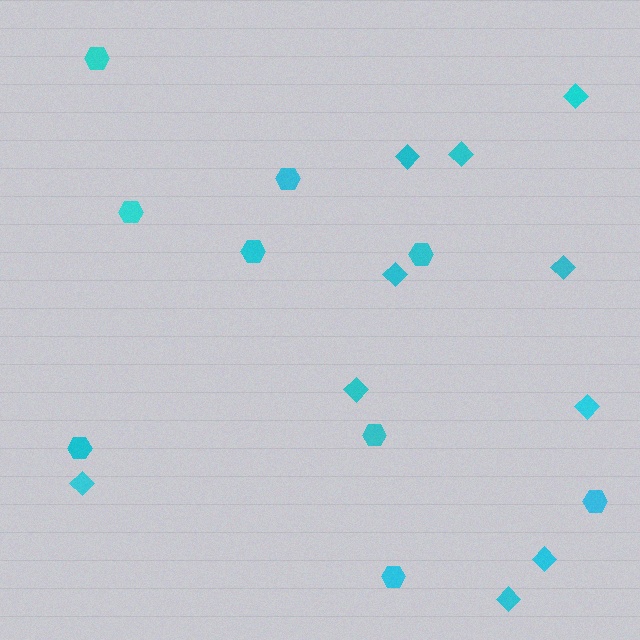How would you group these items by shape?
There are 2 groups: one group of hexagons (9) and one group of diamonds (10).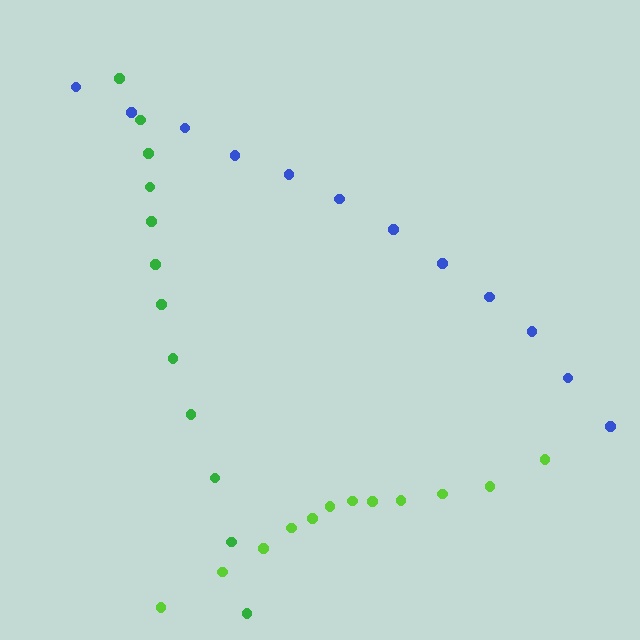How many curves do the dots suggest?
There are 3 distinct paths.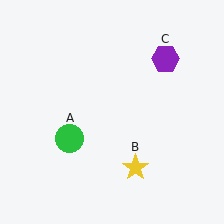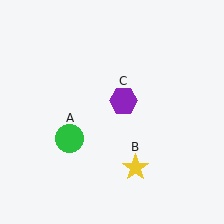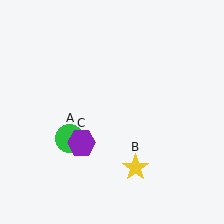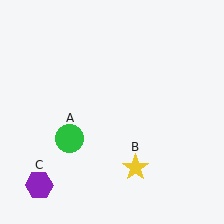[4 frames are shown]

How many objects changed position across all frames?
1 object changed position: purple hexagon (object C).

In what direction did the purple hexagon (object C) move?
The purple hexagon (object C) moved down and to the left.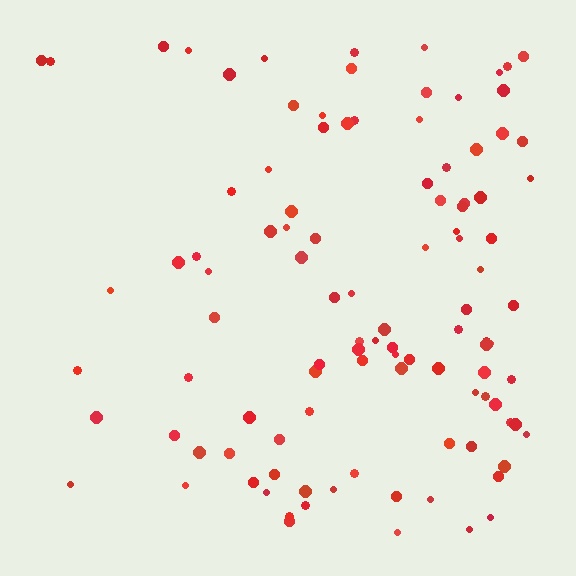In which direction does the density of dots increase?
From left to right, with the right side densest.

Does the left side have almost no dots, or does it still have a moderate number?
Still a moderate number, just noticeably fewer than the right.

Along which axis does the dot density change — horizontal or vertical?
Horizontal.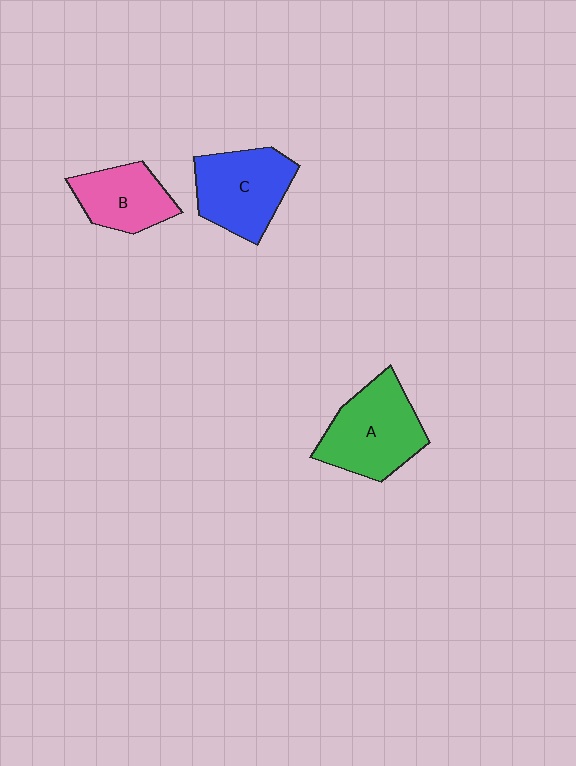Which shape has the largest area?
Shape A (green).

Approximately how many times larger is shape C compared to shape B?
Approximately 1.3 times.